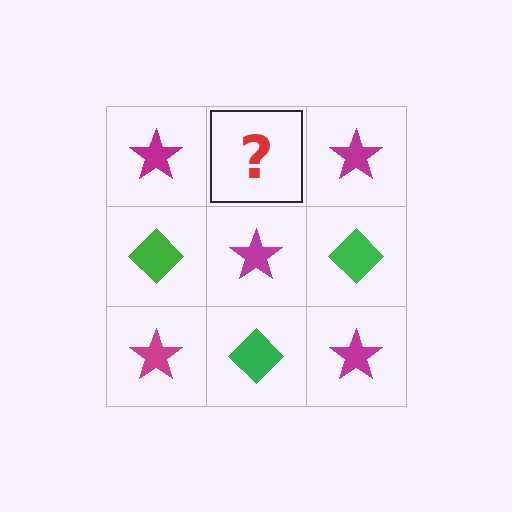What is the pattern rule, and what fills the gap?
The rule is that it alternates magenta star and green diamond in a checkerboard pattern. The gap should be filled with a green diamond.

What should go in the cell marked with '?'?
The missing cell should contain a green diamond.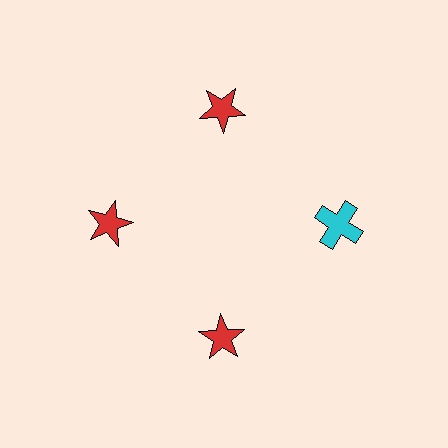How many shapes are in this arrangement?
There are 4 shapes arranged in a ring pattern.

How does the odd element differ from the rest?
It differs in both color (cyan instead of red) and shape (cross instead of star).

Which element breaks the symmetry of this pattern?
The cyan cross at roughly the 3 o'clock position breaks the symmetry. All other shapes are red stars.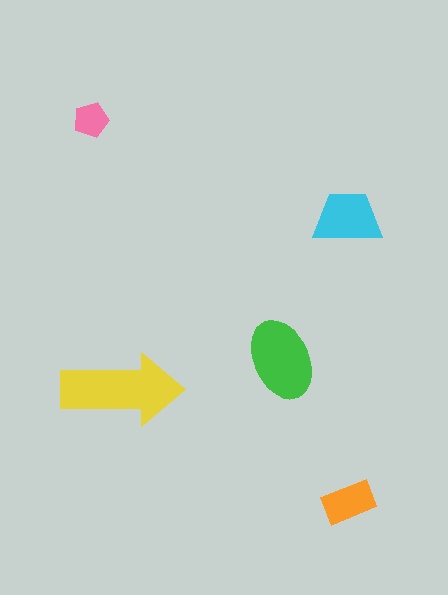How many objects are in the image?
There are 5 objects in the image.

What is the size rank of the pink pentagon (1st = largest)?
5th.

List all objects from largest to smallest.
The yellow arrow, the green ellipse, the cyan trapezoid, the orange rectangle, the pink pentagon.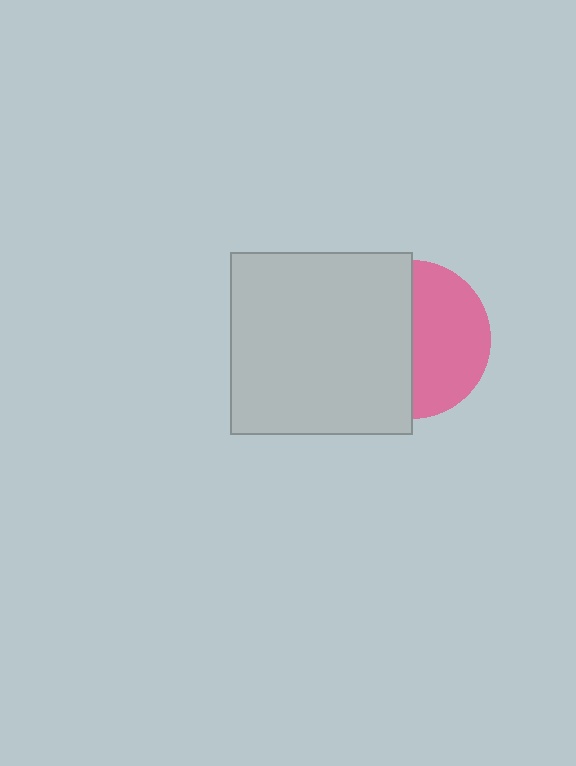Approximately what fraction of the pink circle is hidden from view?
Roughly 52% of the pink circle is hidden behind the light gray square.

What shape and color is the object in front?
The object in front is a light gray square.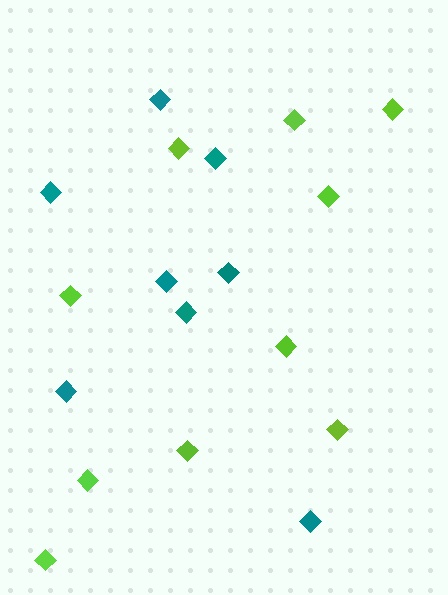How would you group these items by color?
There are 2 groups: one group of teal diamonds (8) and one group of lime diamonds (10).